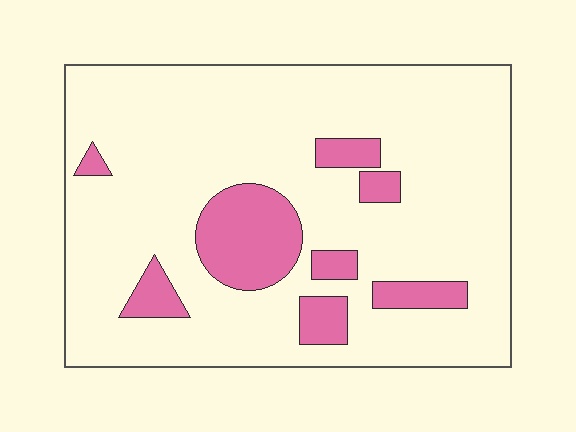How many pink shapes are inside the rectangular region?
8.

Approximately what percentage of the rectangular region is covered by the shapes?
Approximately 15%.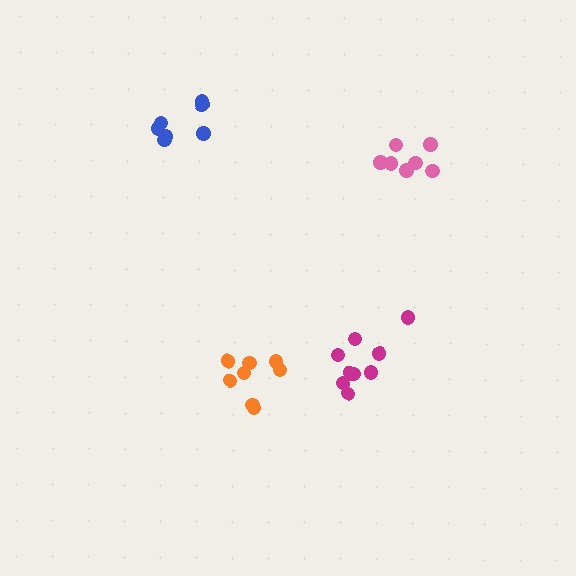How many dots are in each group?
Group 1: 7 dots, Group 2: 9 dots, Group 3: 7 dots, Group 4: 8 dots (31 total).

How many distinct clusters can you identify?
There are 4 distinct clusters.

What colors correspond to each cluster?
The clusters are colored: blue, magenta, pink, orange.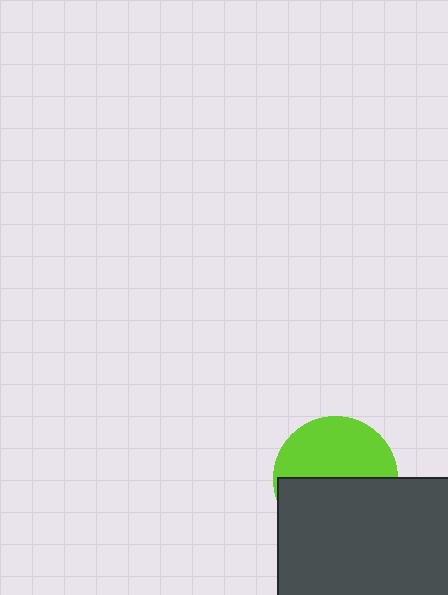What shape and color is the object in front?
The object in front is a dark gray rectangle.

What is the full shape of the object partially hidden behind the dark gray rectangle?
The partially hidden object is a lime circle.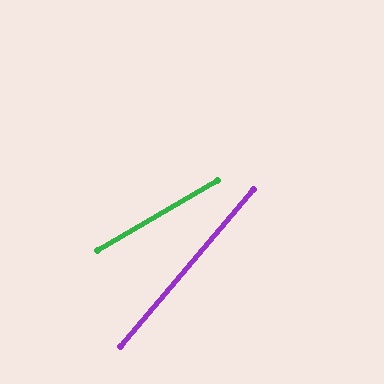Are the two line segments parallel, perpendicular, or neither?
Neither parallel nor perpendicular — they differ by about 20°.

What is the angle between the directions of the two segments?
Approximately 20 degrees.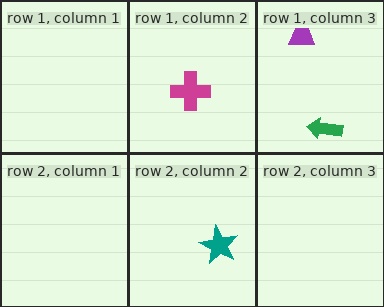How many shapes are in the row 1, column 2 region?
1.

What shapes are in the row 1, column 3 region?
The green arrow, the purple trapezoid.